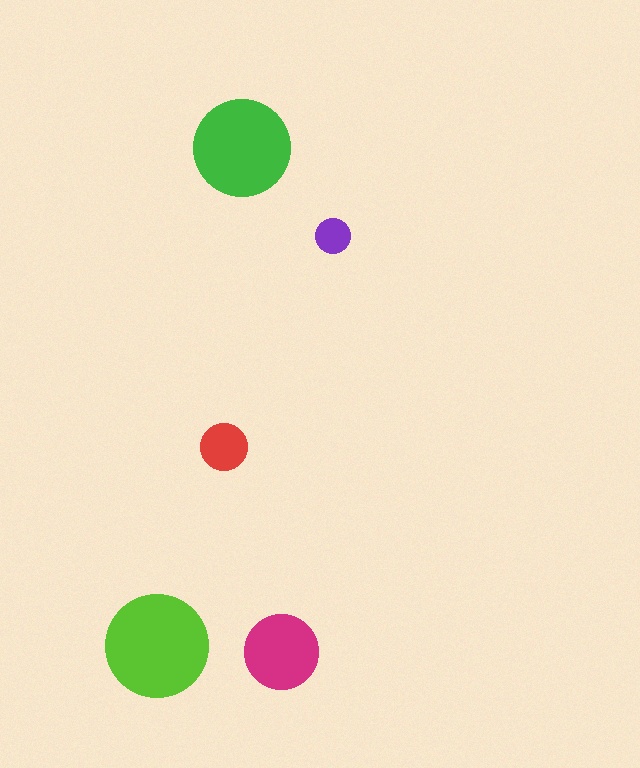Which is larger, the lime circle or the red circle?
The lime one.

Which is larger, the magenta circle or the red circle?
The magenta one.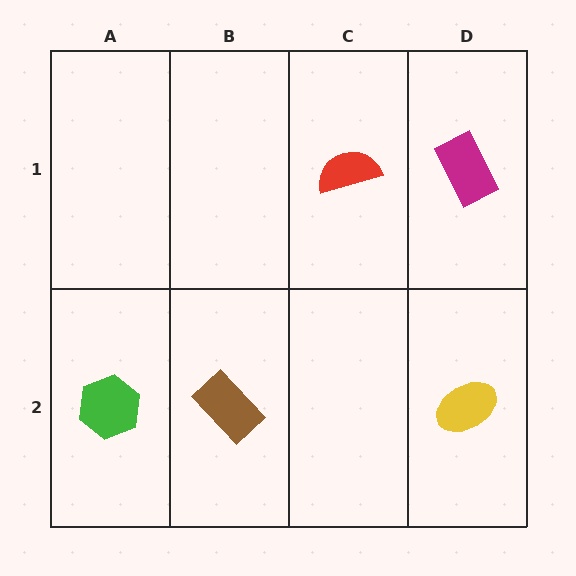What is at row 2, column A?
A green hexagon.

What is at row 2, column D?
A yellow ellipse.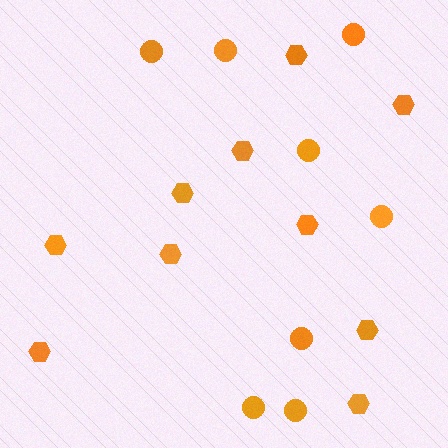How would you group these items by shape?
There are 2 groups: one group of hexagons (10) and one group of circles (8).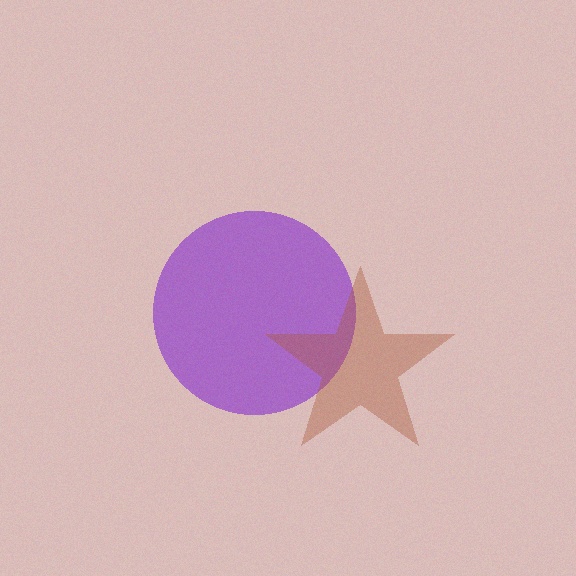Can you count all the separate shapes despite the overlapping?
Yes, there are 2 separate shapes.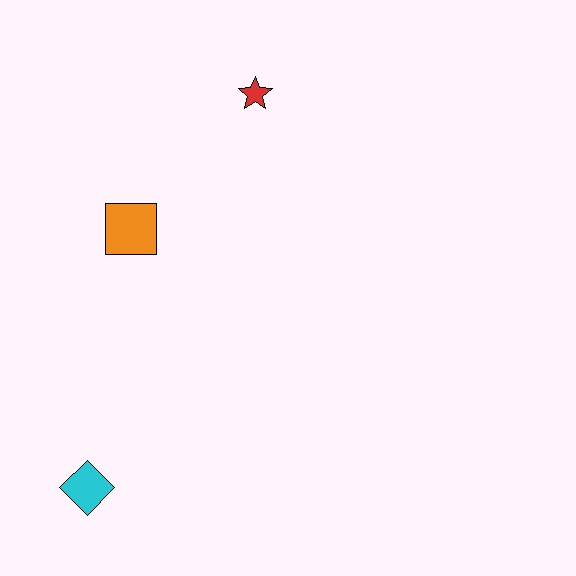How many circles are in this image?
There are no circles.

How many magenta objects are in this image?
There are no magenta objects.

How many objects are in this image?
There are 3 objects.